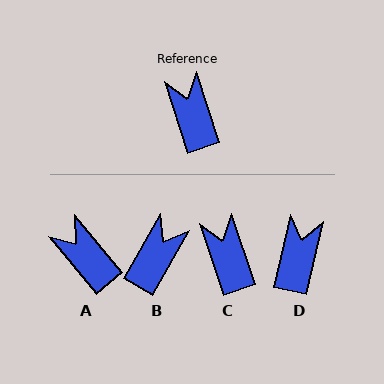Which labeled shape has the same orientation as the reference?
C.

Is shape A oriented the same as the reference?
No, it is off by about 22 degrees.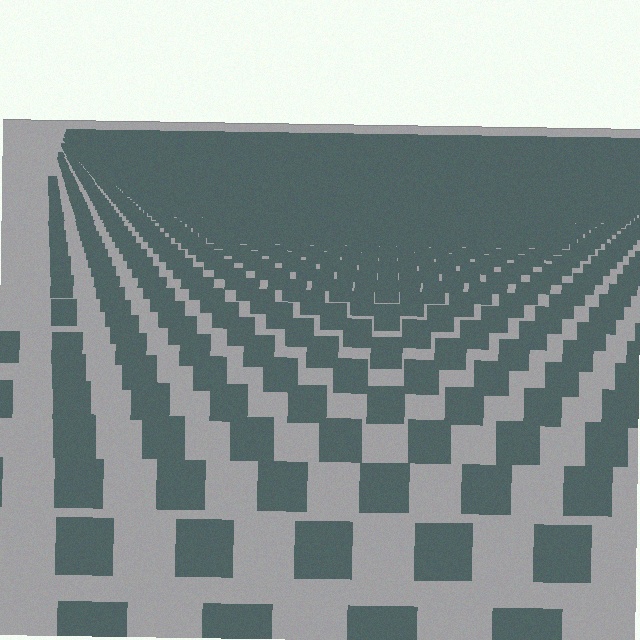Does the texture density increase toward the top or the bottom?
Density increases toward the top.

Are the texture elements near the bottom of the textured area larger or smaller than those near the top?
Larger. Near the bottom, elements are closer to the viewer and appear at a bigger on-screen size.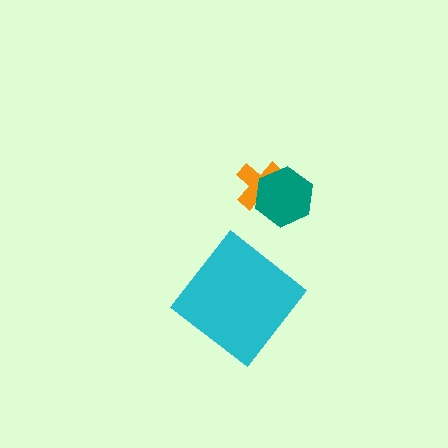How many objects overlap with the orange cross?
1 object overlaps with the orange cross.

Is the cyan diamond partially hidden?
No, no other shape covers it.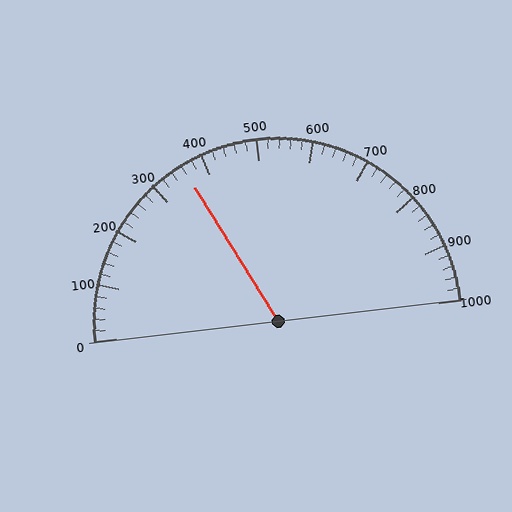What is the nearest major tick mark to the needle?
The nearest major tick mark is 400.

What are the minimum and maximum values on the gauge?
The gauge ranges from 0 to 1000.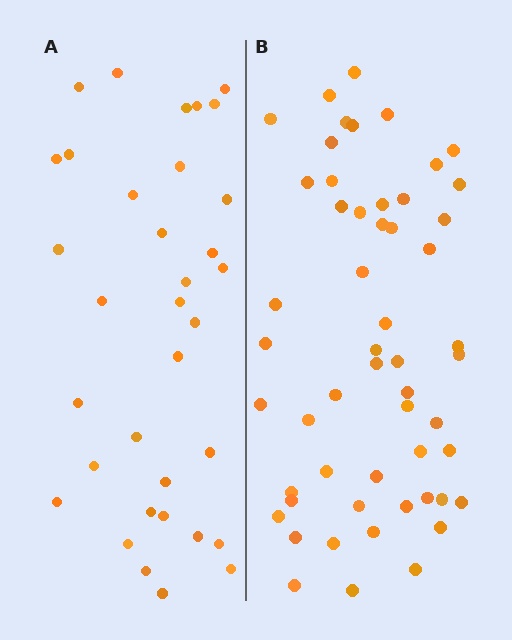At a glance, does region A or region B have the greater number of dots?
Region B (the right region) has more dots.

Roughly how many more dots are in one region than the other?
Region B has approximately 20 more dots than region A.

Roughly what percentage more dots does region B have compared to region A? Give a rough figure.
About 60% more.